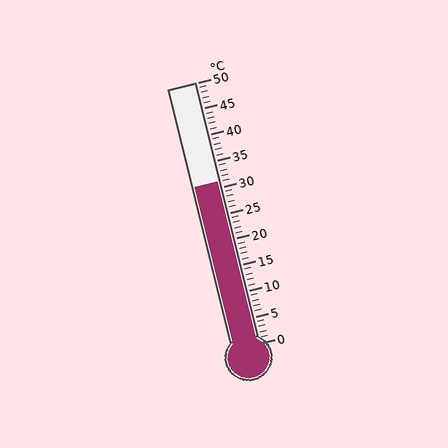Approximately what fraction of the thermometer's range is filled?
The thermometer is filled to approximately 60% of its range.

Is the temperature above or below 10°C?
The temperature is above 10°C.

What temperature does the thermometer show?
The thermometer shows approximately 31°C.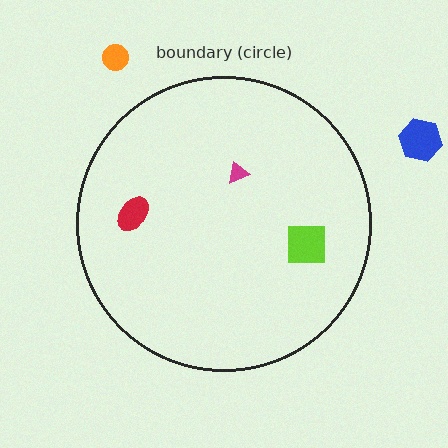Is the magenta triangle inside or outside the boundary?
Inside.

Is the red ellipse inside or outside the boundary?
Inside.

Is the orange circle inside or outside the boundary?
Outside.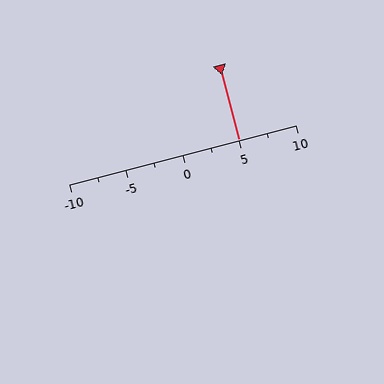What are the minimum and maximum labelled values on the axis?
The axis runs from -10 to 10.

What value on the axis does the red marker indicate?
The marker indicates approximately 5.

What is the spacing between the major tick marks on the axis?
The major ticks are spaced 5 apart.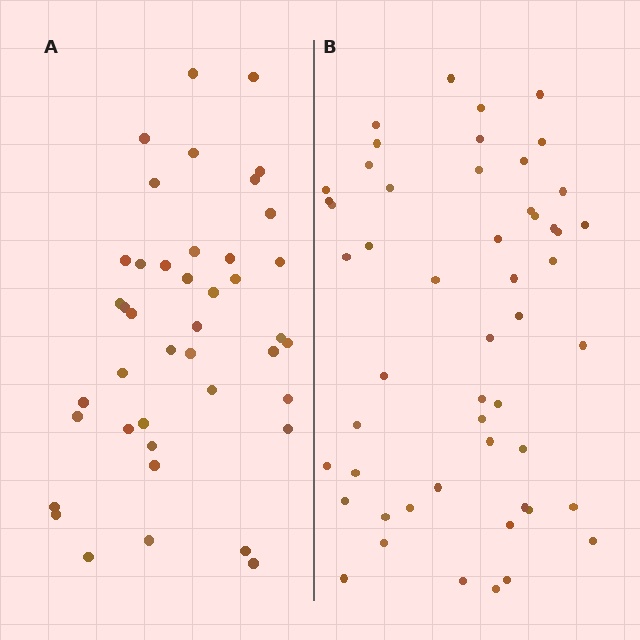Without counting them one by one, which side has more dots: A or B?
Region B (the right region) has more dots.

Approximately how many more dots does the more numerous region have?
Region B has roughly 10 or so more dots than region A.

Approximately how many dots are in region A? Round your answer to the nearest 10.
About 40 dots. (The exact count is 42, which rounds to 40.)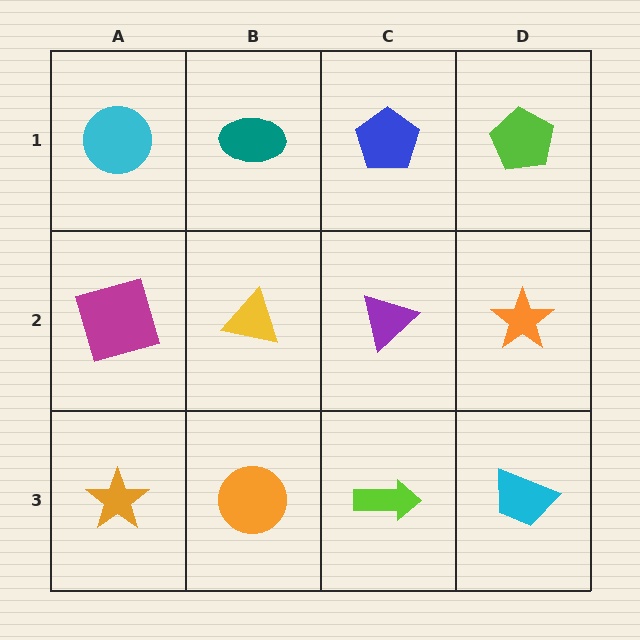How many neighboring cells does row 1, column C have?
3.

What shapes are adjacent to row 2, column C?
A blue pentagon (row 1, column C), a lime arrow (row 3, column C), a yellow triangle (row 2, column B), an orange star (row 2, column D).